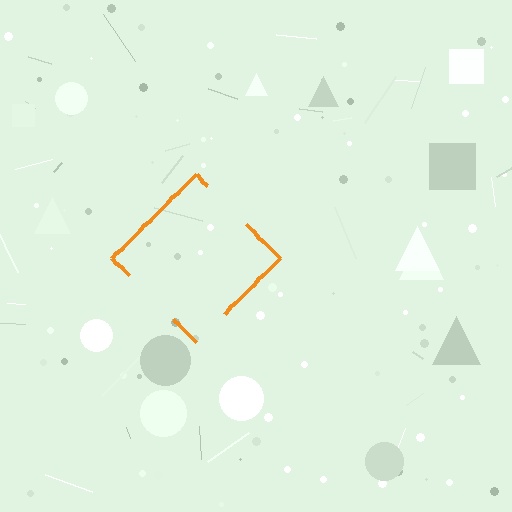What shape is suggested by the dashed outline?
The dashed outline suggests a diamond.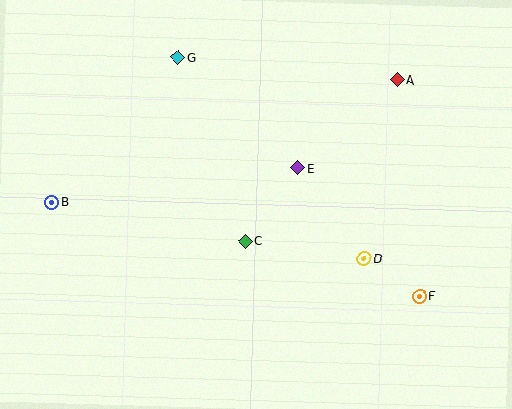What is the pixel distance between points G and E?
The distance between G and E is 163 pixels.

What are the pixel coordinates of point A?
Point A is at (397, 80).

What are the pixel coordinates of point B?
Point B is at (52, 202).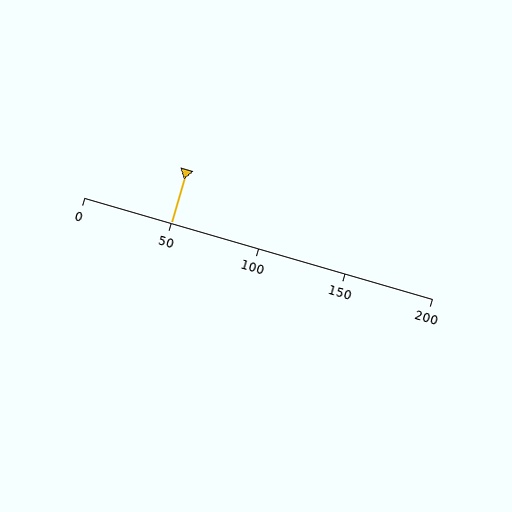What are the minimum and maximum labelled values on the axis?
The axis runs from 0 to 200.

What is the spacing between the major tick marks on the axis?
The major ticks are spaced 50 apart.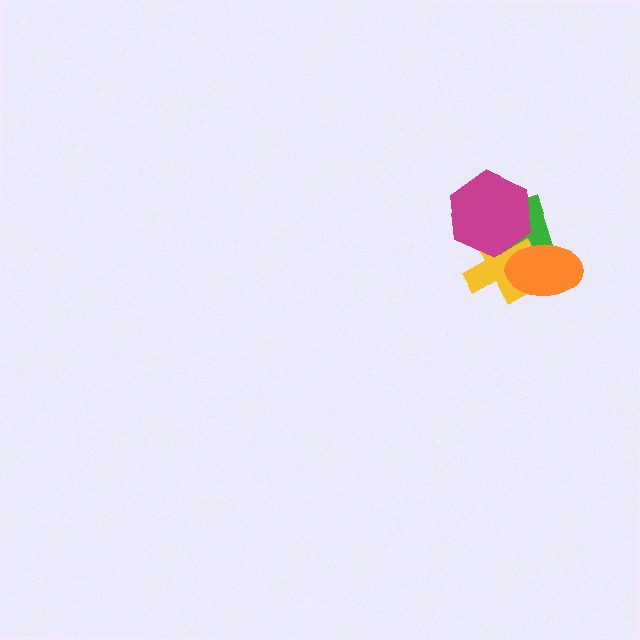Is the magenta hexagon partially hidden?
No, no other shape covers it.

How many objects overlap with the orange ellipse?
2 objects overlap with the orange ellipse.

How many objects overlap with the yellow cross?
3 objects overlap with the yellow cross.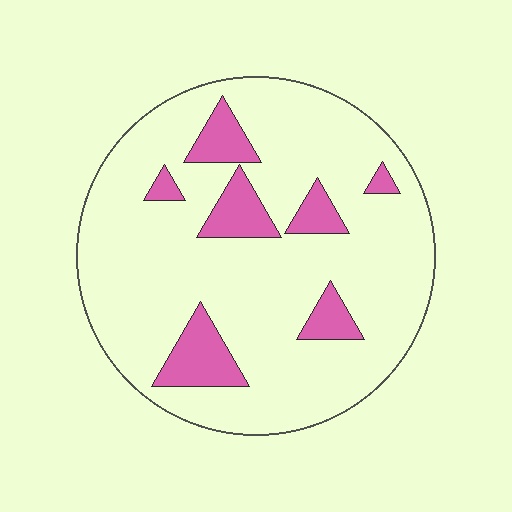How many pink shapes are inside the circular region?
7.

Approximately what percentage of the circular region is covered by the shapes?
Approximately 15%.